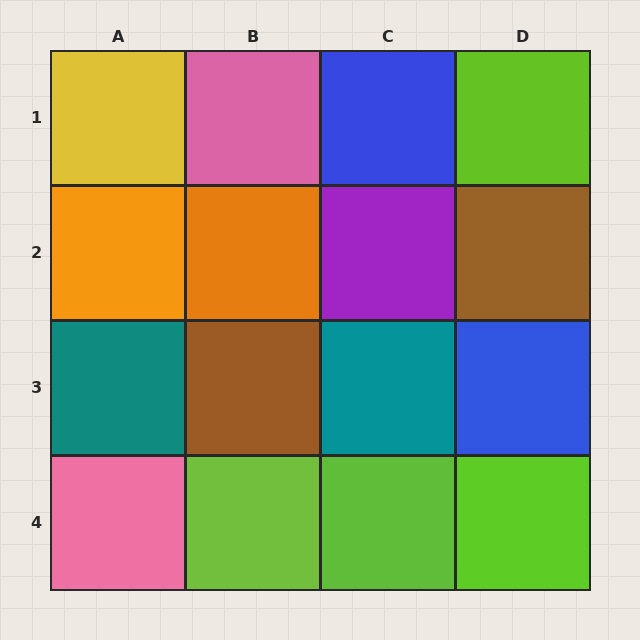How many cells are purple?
1 cell is purple.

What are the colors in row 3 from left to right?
Teal, brown, teal, blue.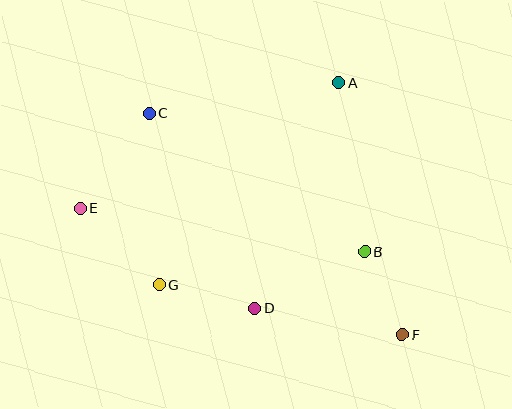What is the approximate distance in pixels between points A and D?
The distance between A and D is approximately 241 pixels.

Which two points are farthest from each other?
Points E and F are farthest from each other.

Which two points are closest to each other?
Points B and F are closest to each other.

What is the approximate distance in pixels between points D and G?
The distance between D and G is approximately 98 pixels.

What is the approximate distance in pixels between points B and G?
The distance between B and G is approximately 208 pixels.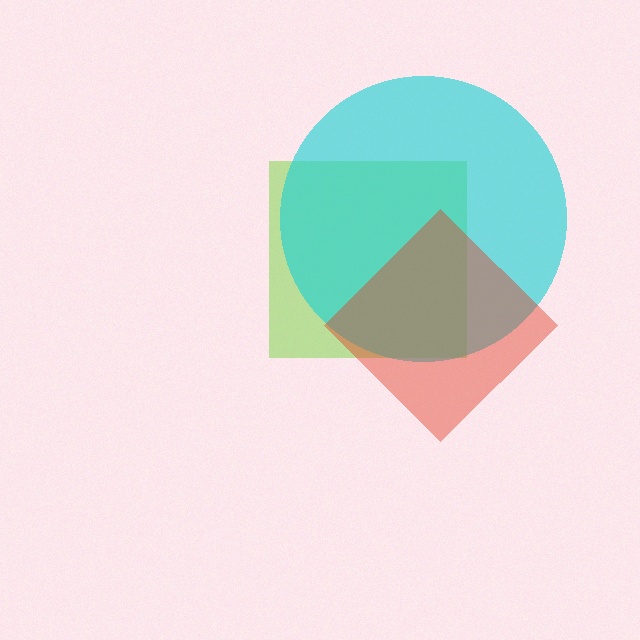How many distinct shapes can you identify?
There are 3 distinct shapes: a lime square, a cyan circle, a red diamond.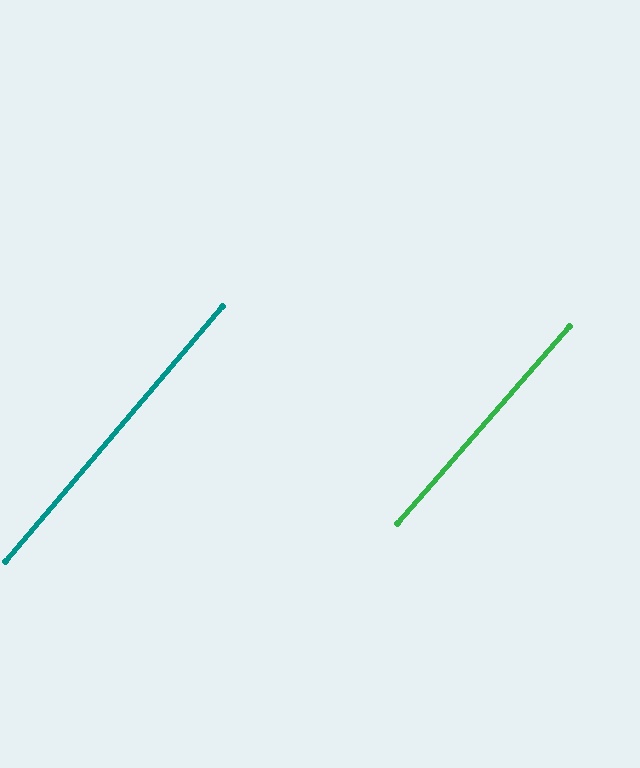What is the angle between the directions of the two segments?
Approximately 1 degree.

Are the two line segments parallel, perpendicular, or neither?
Parallel — their directions differ by only 0.8°.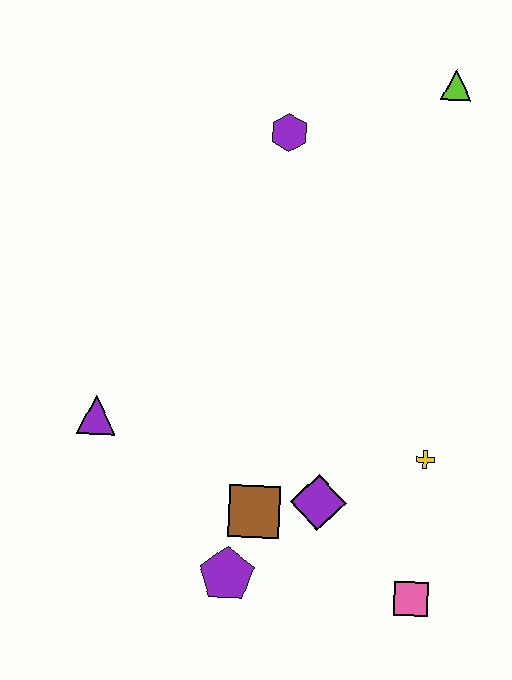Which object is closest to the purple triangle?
The brown square is closest to the purple triangle.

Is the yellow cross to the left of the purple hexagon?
No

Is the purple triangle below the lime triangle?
Yes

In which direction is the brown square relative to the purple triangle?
The brown square is to the right of the purple triangle.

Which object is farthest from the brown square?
The lime triangle is farthest from the brown square.